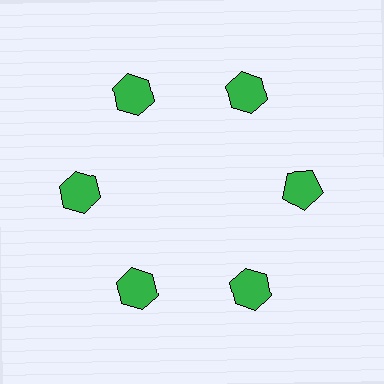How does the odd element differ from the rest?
It has a different shape: pentagon instead of hexagon.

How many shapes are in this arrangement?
There are 6 shapes arranged in a ring pattern.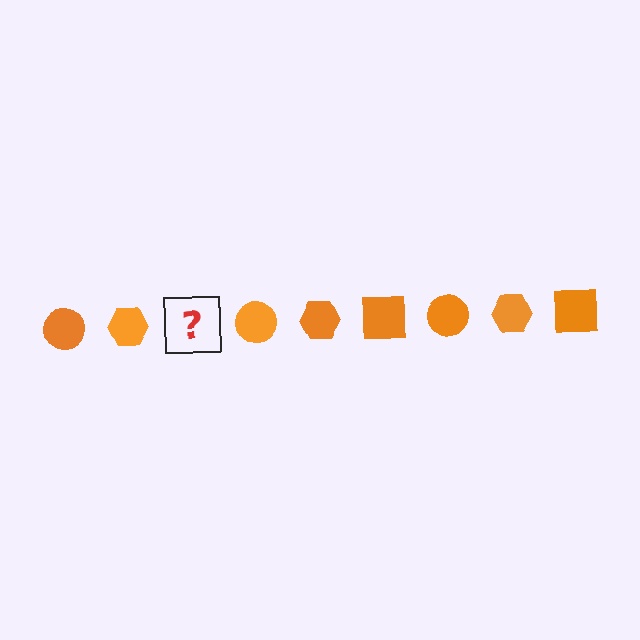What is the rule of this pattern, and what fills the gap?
The rule is that the pattern cycles through circle, hexagon, square shapes in orange. The gap should be filled with an orange square.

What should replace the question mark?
The question mark should be replaced with an orange square.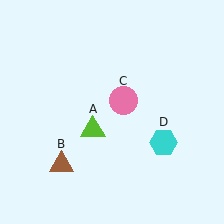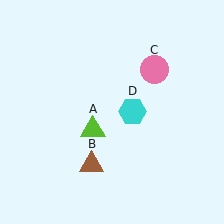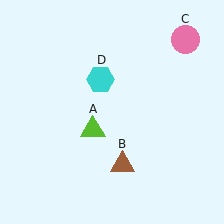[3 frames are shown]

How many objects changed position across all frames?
3 objects changed position: brown triangle (object B), pink circle (object C), cyan hexagon (object D).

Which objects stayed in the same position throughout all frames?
Lime triangle (object A) remained stationary.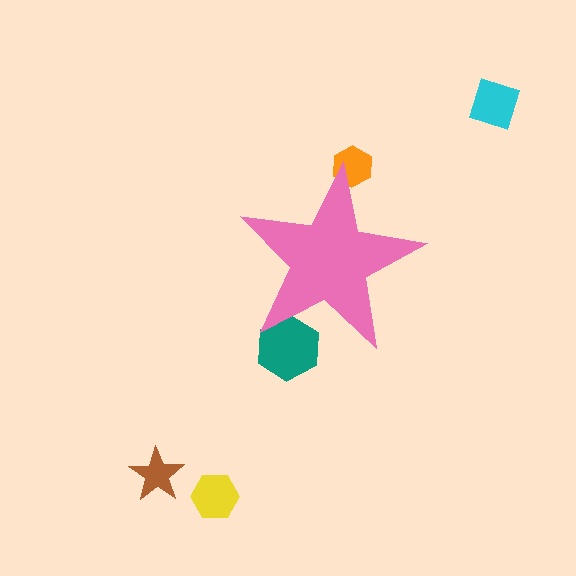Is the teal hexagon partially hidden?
Yes, the teal hexagon is partially hidden behind the pink star.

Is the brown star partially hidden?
No, the brown star is fully visible.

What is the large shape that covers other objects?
A pink star.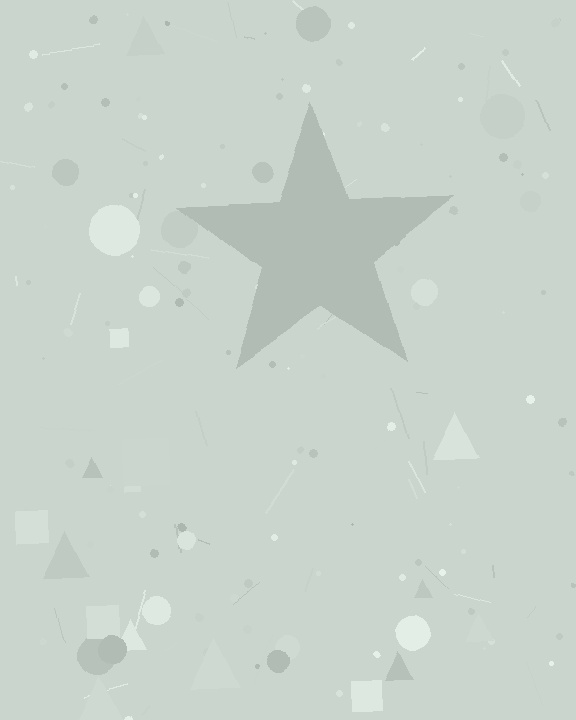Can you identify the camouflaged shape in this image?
The camouflaged shape is a star.